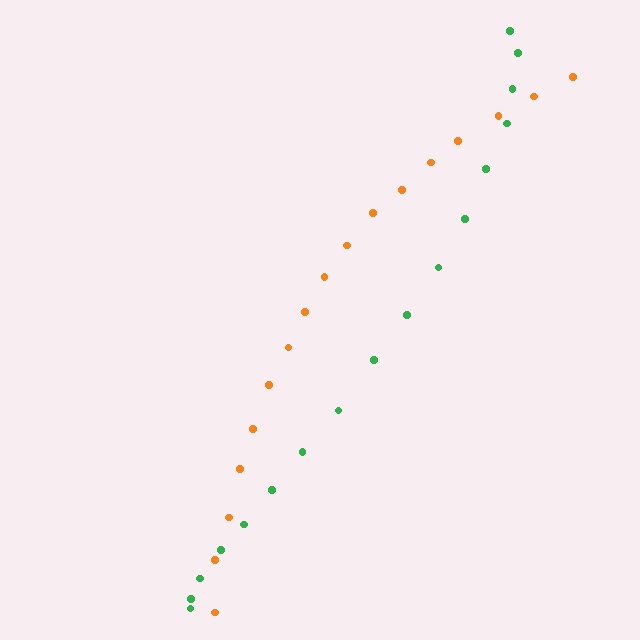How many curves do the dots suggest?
There are 2 distinct paths.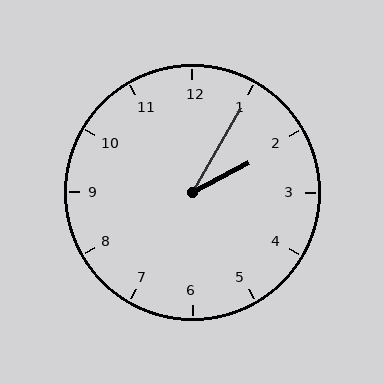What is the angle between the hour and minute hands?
Approximately 32 degrees.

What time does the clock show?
2:05.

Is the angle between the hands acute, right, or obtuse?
It is acute.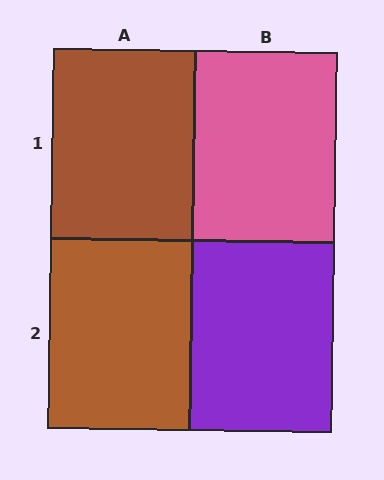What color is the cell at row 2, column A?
Brown.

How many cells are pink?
1 cell is pink.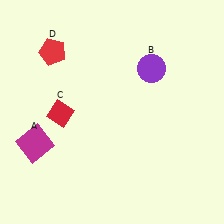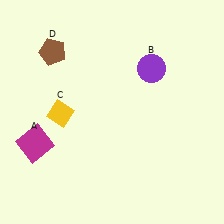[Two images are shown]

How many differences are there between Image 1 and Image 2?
There are 2 differences between the two images.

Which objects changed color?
C changed from red to yellow. D changed from red to brown.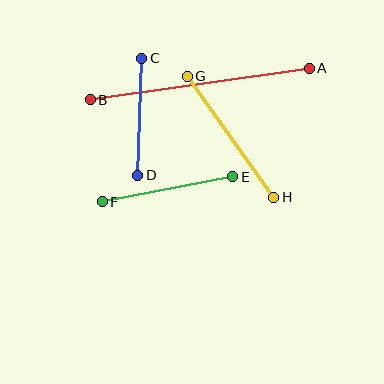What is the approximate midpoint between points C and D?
The midpoint is at approximately (140, 117) pixels.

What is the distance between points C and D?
The distance is approximately 117 pixels.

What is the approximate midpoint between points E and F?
The midpoint is at approximately (167, 189) pixels.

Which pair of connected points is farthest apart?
Points A and B are farthest apart.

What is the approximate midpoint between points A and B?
The midpoint is at approximately (200, 84) pixels.